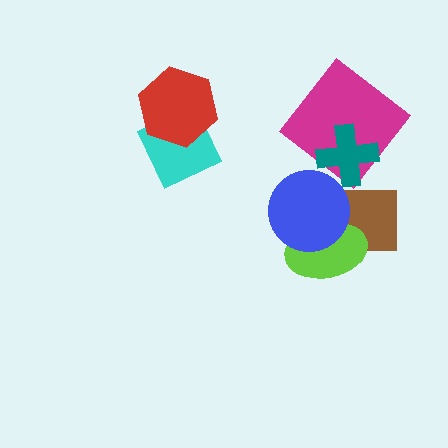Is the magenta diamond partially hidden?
Yes, it is partially covered by another shape.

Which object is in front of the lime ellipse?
The blue circle is in front of the lime ellipse.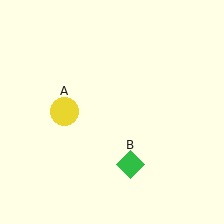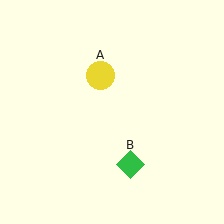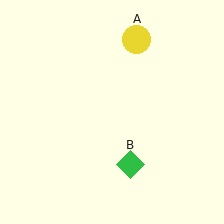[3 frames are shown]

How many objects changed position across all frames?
1 object changed position: yellow circle (object A).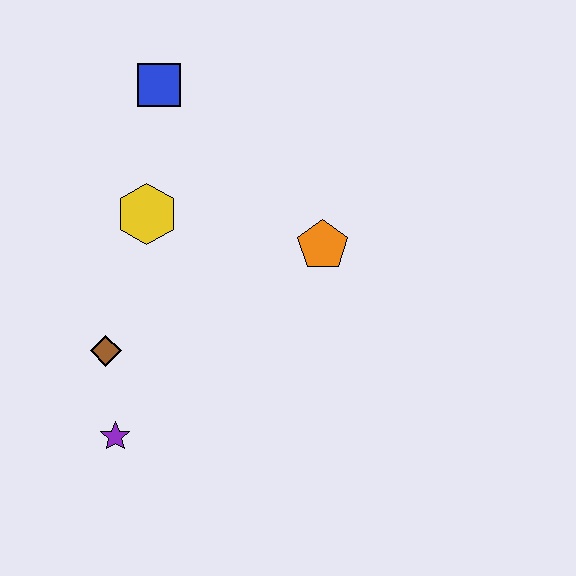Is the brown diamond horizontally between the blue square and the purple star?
No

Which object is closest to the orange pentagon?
The yellow hexagon is closest to the orange pentagon.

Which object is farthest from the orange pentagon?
The purple star is farthest from the orange pentagon.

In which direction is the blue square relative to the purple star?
The blue square is above the purple star.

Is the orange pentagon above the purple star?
Yes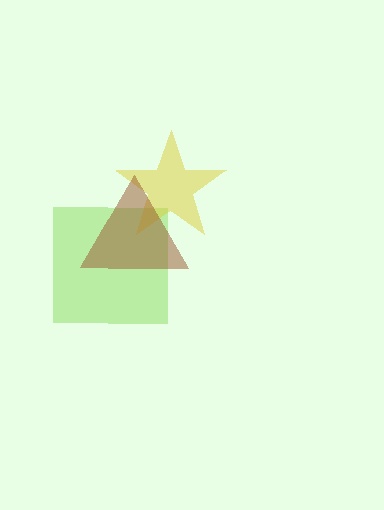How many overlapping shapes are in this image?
There are 3 overlapping shapes in the image.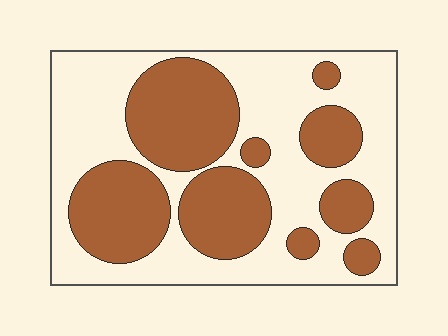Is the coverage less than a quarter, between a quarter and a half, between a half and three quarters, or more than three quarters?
Between a quarter and a half.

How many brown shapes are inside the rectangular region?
9.